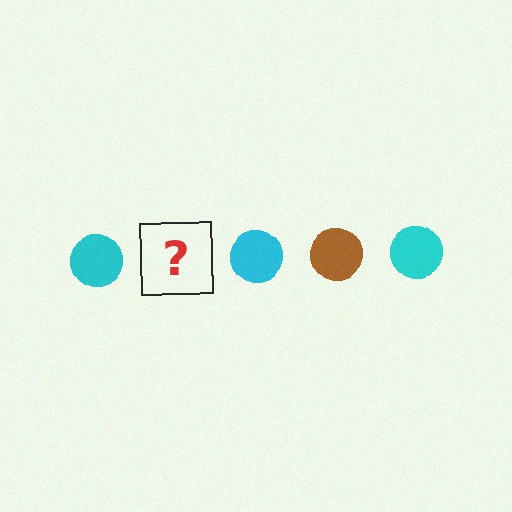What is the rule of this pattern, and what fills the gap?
The rule is that the pattern cycles through cyan, brown circles. The gap should be filled with a brown circle.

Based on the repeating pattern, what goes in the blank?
The blank should be a brown circle.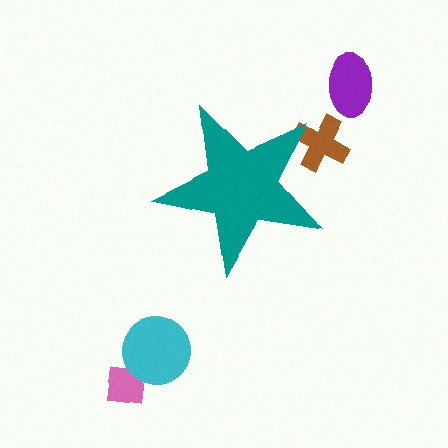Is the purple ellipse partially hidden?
No, the purple ellipse is fully visible.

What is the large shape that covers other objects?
A teal star.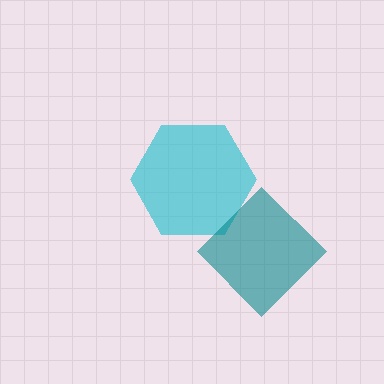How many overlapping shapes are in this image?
There are 2 overlapping shapes in the image.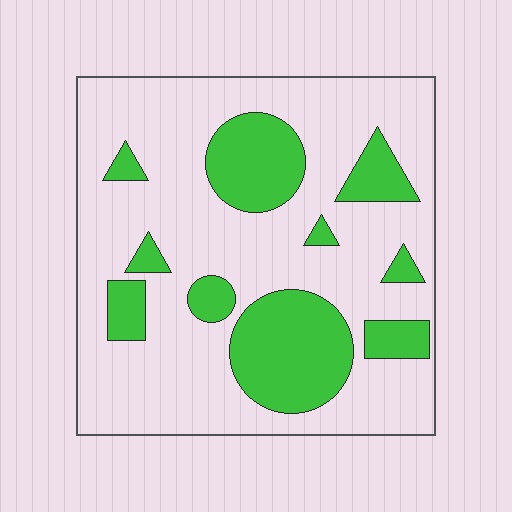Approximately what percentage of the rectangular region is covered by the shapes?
Approximately 25%.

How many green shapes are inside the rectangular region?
10.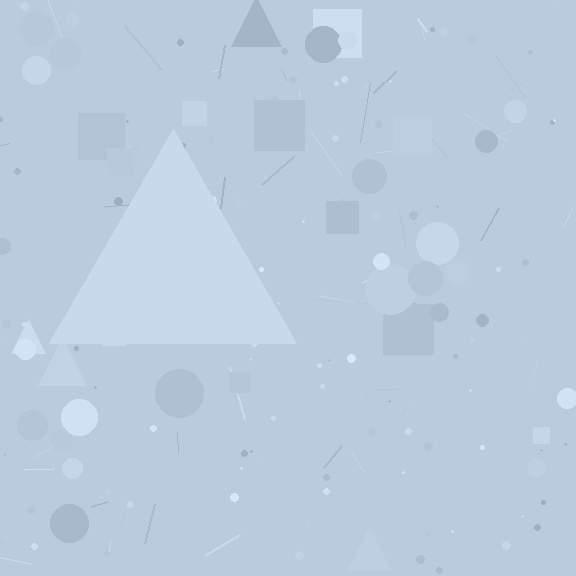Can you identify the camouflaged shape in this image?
The camouflaged shape is a triangle.